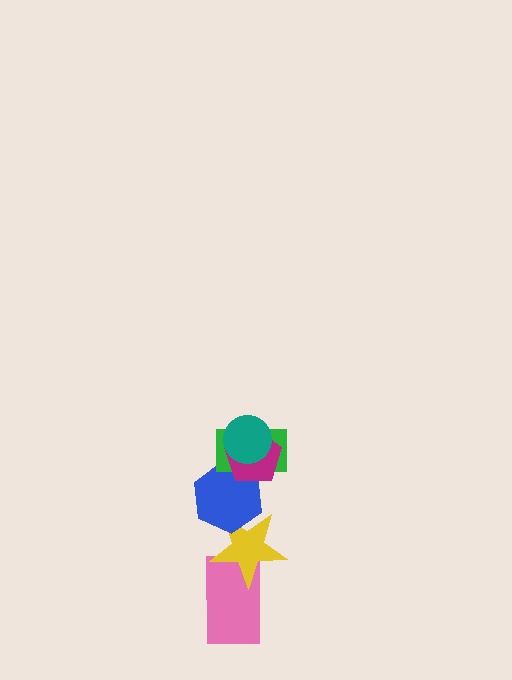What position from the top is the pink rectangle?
The pink rectangle is 6th from the top.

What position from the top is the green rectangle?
The green rectangle is 3rd from the top.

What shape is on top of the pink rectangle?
The yellow star is on top of the pink rectangle.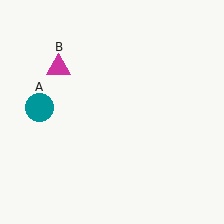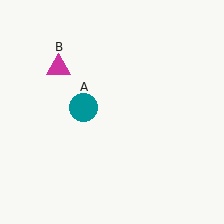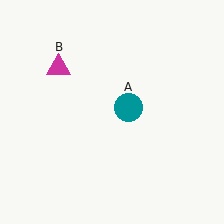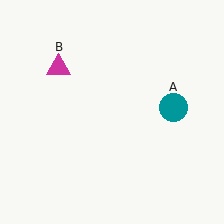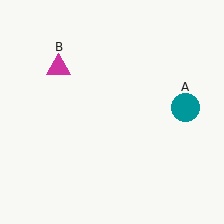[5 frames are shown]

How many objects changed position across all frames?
1 object changed position: teal circle (object A).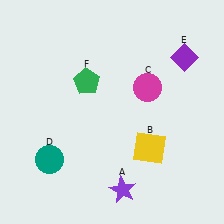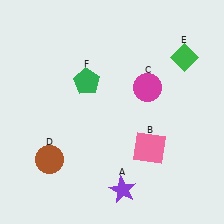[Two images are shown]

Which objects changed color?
B changed from yellow to pink. D changed from teal to brown. E changed from purple to green.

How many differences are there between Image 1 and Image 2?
There are 3 differences between the two images.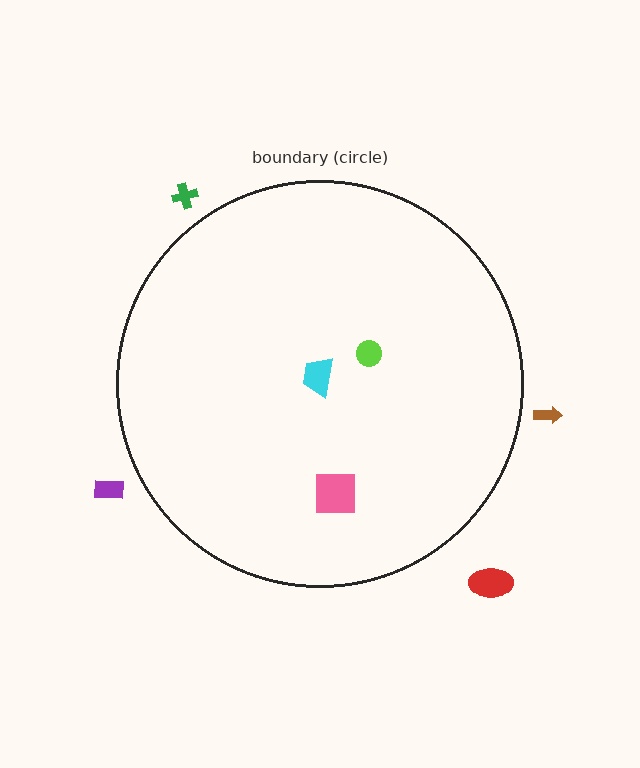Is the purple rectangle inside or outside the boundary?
Outside.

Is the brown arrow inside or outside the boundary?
Outside.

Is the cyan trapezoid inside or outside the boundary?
Inside.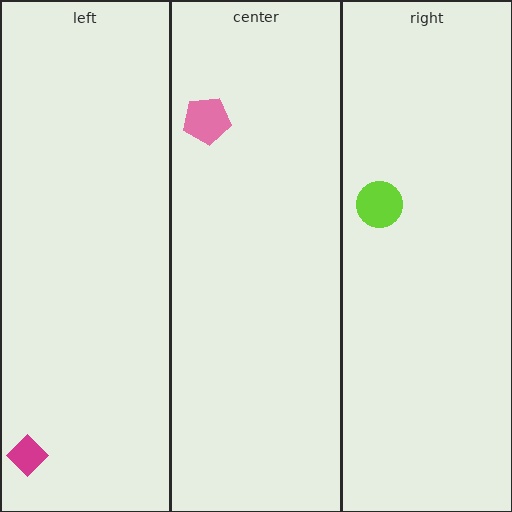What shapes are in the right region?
The lime circle.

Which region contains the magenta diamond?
The left region.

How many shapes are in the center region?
1.